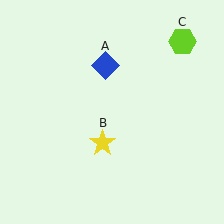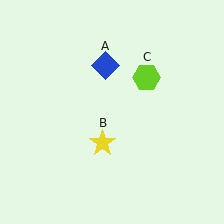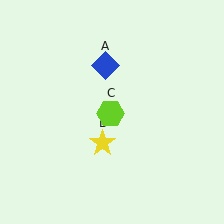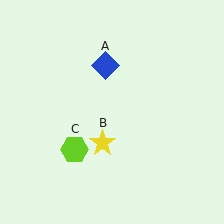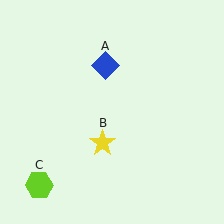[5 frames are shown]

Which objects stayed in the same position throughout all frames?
Blue diamond (object A) and yellow star (object B) remained stationary.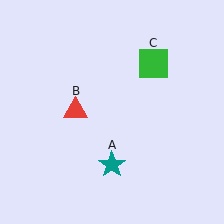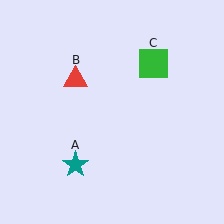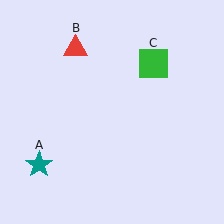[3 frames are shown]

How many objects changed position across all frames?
2 objects changed position: teal star (object A), red triangle (object B).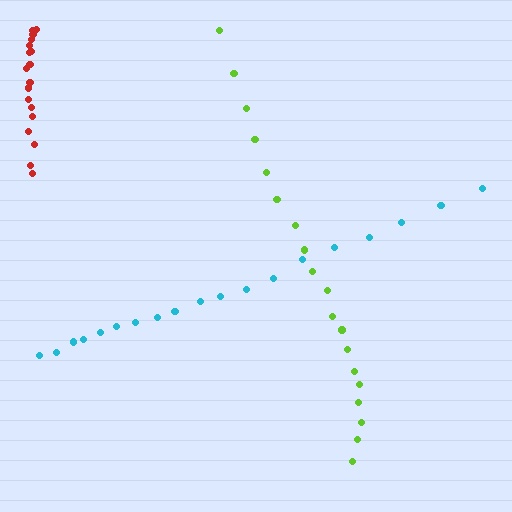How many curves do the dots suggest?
There are 3 distinct paths.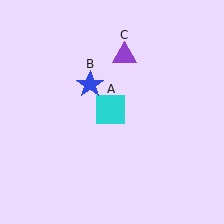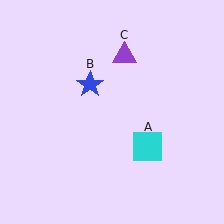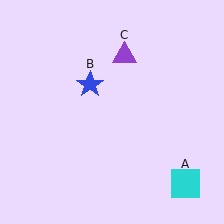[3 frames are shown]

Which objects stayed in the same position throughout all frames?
Blue star (object B) and purple triangle (object C) remained stationary.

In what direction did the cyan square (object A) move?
The cyan square (object A) moved down and to the right.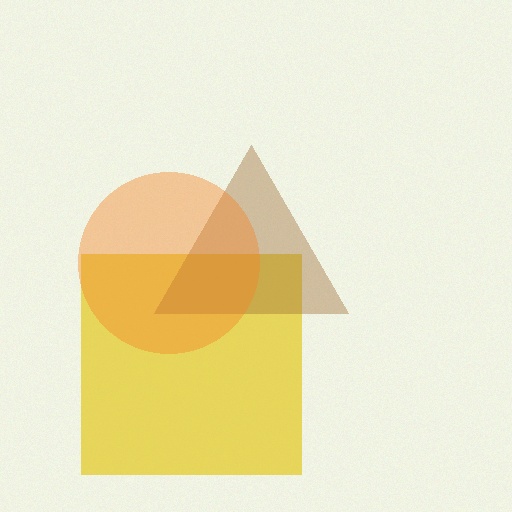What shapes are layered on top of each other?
The layered shapes are: a yellow square, a brown triangle, an orange circle.